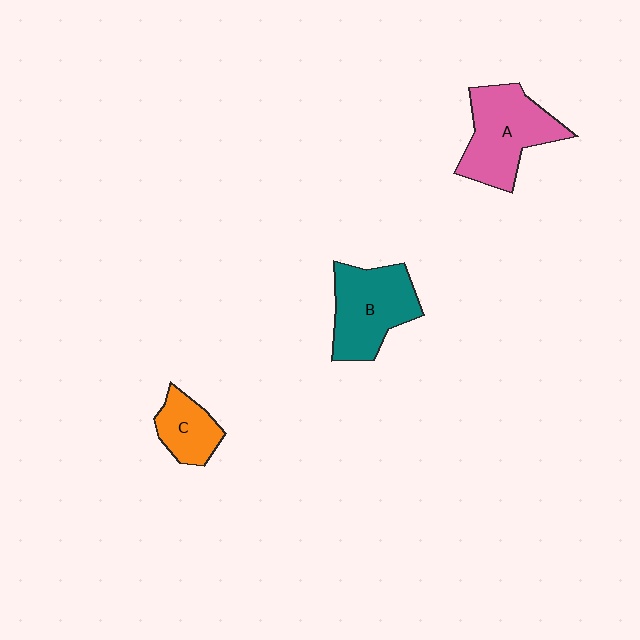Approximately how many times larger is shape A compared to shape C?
Approximately 1.9 times.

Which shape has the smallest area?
Shape C (orange).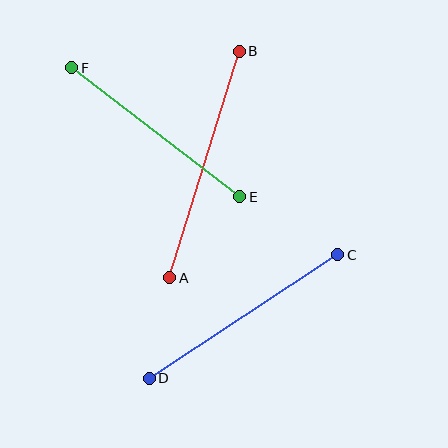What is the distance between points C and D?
The distance is approximately 225 pixels.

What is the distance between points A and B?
The distance is approximately 237 pixels.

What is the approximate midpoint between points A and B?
The midpoint is at approximately (204, 164) pixels.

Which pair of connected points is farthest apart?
Points A and B are farthest apart.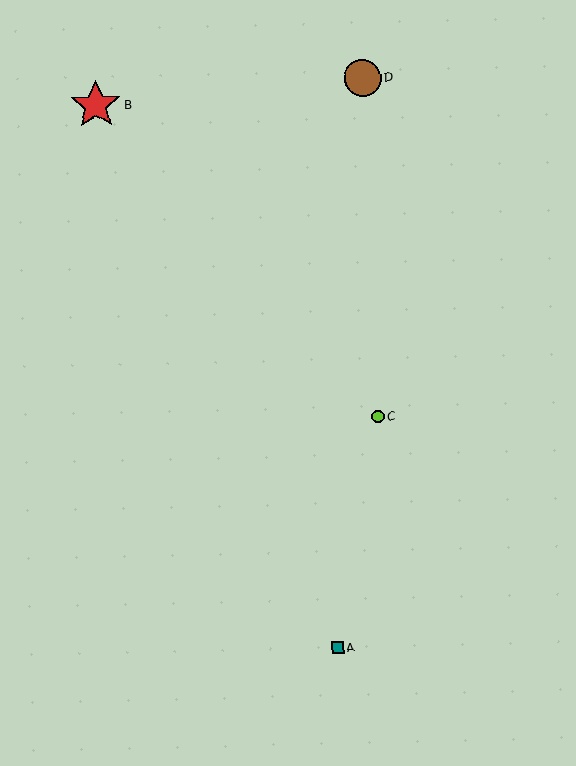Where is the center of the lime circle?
The center of the lime circle is at (378, 417).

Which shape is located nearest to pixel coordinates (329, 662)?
The teal square (labeled A) at (338, 648) is nearest to that location.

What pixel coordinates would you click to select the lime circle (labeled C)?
Click at (378, 417) to select the lime circle C.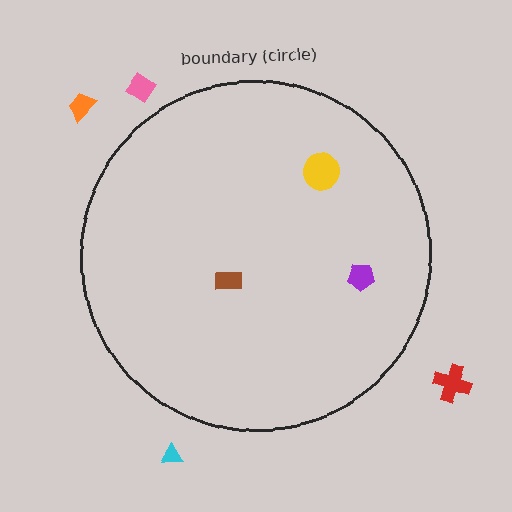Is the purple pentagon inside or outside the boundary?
Inside.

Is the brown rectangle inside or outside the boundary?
Inside.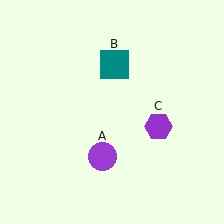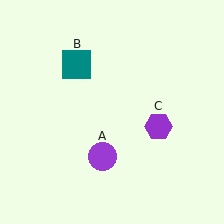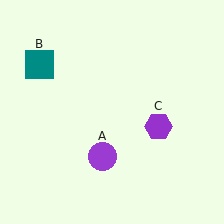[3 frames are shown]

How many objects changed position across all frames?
1 object changed position: teal square (object B).